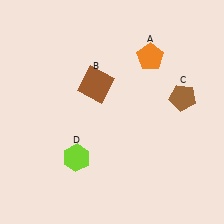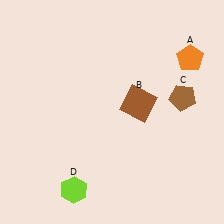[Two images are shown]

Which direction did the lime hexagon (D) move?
The lime hexagon (D) moved down.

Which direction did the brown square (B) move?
The brown square (B) moved right.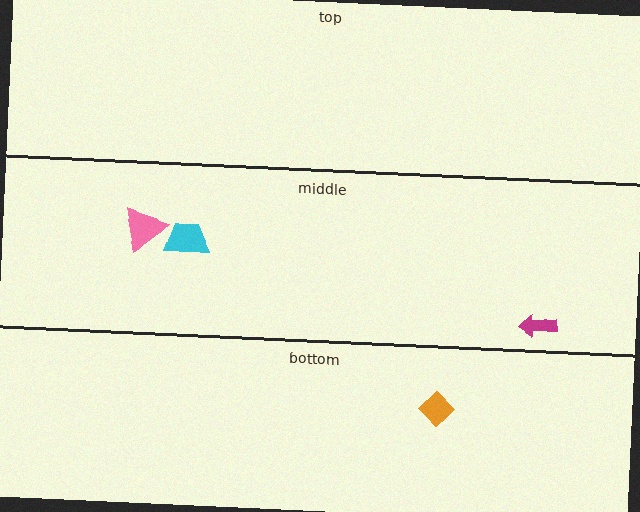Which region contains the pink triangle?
The middle region.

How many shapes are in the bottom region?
1.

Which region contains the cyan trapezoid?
The middle region.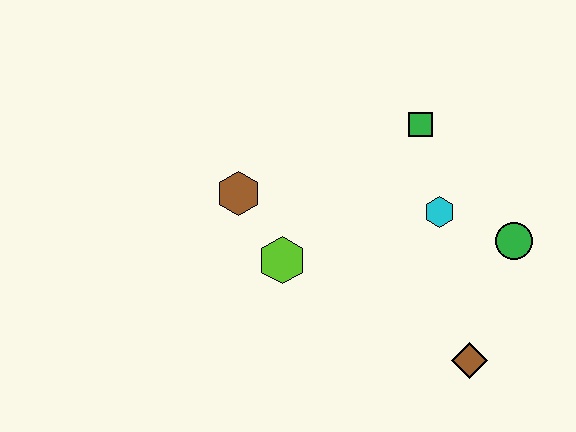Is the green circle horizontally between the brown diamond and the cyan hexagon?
No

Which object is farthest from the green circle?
The brown hexagon is farthest from the green circle.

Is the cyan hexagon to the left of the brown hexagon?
No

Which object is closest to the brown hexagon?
The lime hexagon is closest to the brown hexagon.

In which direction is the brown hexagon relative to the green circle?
The brown hexagon is to the left of the green circle.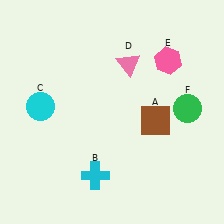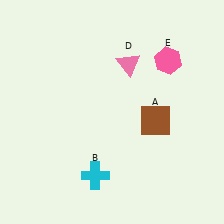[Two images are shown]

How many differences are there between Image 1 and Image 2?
There are 2 differences between the two images.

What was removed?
The cyan circle (C), the green circle (F) were removed in Image 2.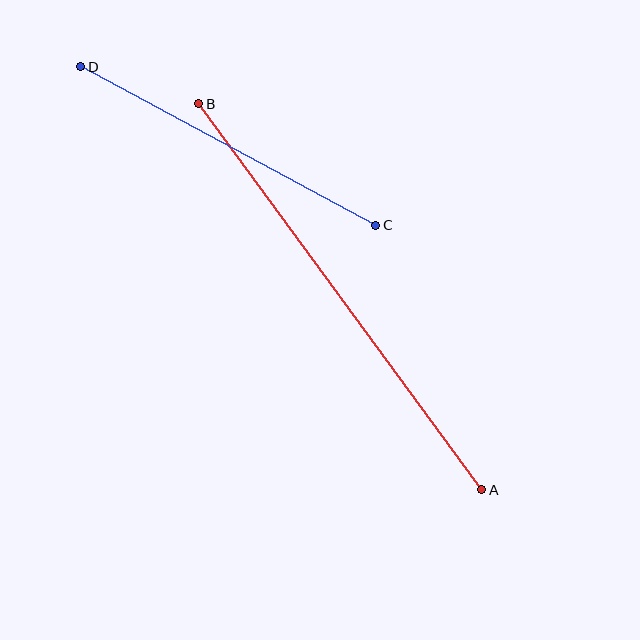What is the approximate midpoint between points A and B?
The midpoint is at approximately (340, 297) pixels.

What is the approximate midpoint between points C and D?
The midpoint is at approximately (228, 146) pixels.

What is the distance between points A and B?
The distance is approximately 479 pixels.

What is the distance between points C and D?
The distance is approximately 335 pixels.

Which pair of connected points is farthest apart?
Points A and B are farthest apart.